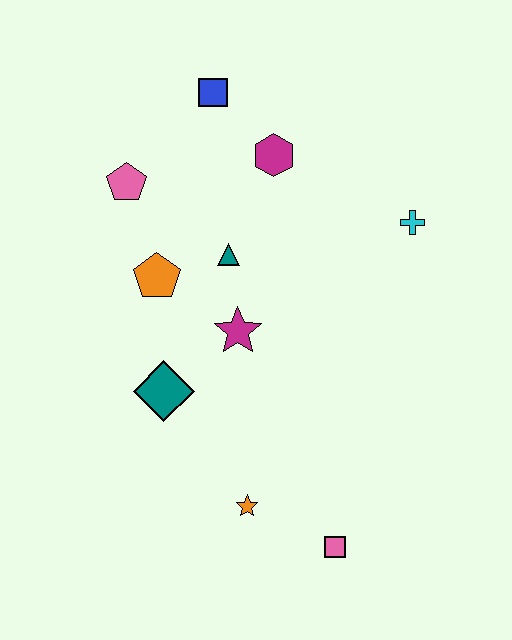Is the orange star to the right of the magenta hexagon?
No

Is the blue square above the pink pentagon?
Yes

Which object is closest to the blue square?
The magenta hexagon is closest to the blue square.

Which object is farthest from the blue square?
The pink square is farthest from the blue square.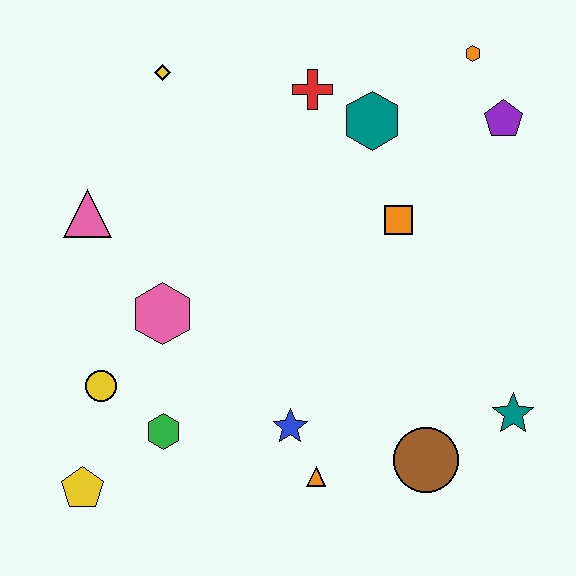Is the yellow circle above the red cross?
No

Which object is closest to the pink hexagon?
The yellow circle is closest to the pink hexagon.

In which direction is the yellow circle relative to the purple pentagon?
The yellow circle is to the left of the purple pentagon.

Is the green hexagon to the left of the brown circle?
Yes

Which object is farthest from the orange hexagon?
The yellow pentagon is farthest from the orange hexagon.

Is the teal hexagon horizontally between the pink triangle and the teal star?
Yes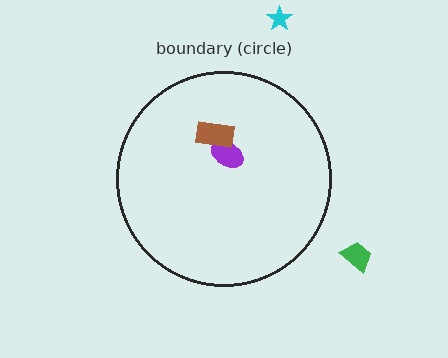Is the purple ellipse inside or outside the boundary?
Inside.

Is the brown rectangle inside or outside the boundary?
Inside.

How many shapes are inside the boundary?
2 inside, 2 outside.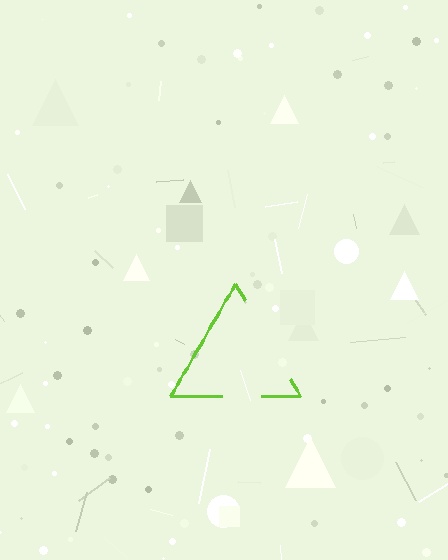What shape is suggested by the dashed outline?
The dashed outline suggests a triangle.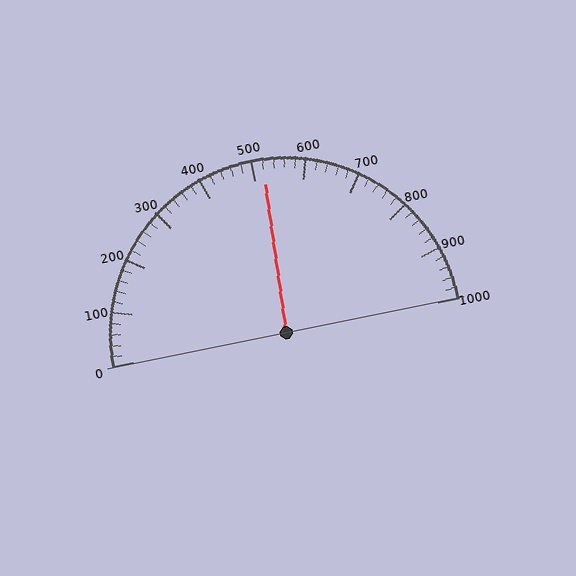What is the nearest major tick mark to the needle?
The nearest major tick mark is 500.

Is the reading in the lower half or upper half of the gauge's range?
The reading is in the upper half of the range (0 to 1000).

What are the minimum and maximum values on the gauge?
The gauge ranges from 0 to 1000.